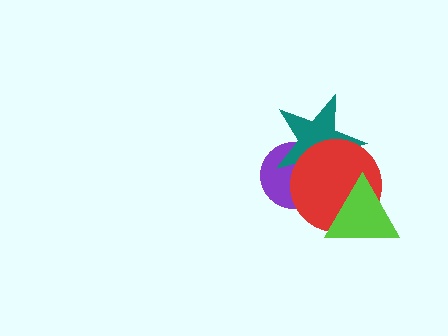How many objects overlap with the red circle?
3 objects overlap with the red circle.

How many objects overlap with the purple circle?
2 objects overlap with the purple circle.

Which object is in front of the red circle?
The lime triangle is in front of the red circle.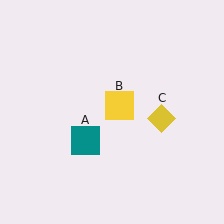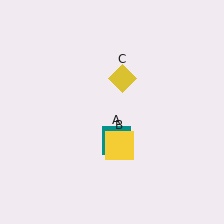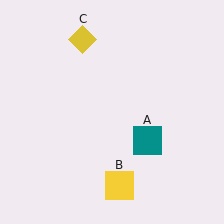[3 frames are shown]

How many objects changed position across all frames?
3 objects changed position: teal square (object A), yellow square (object B), yellow diamond (object C).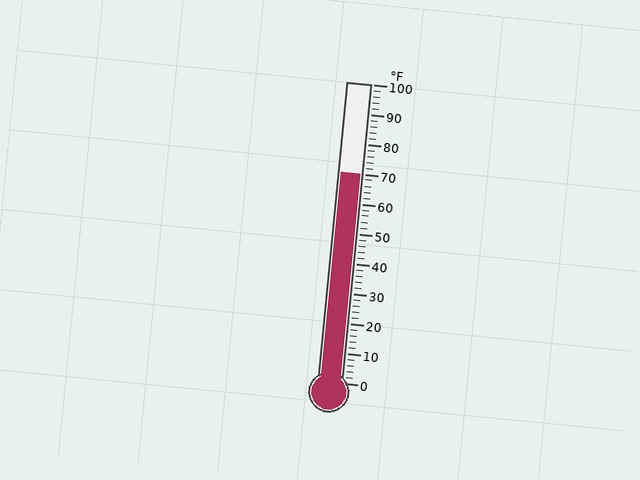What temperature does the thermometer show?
The thermometer shows approximately 70°F.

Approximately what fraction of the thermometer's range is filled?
The thermometer is filled to approximately 70% of its range.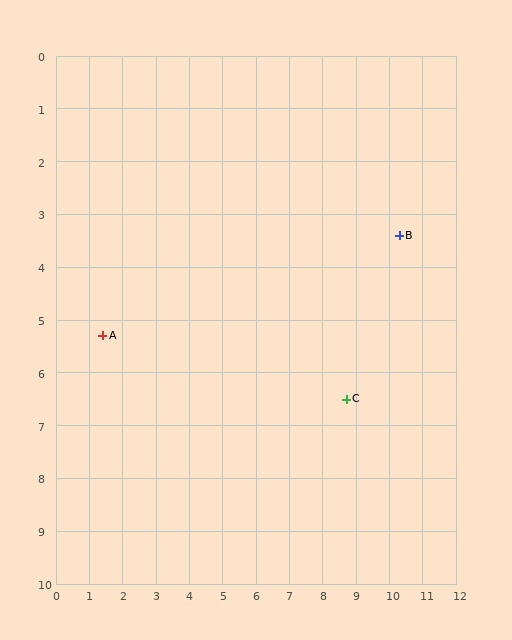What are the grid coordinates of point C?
Point C is at approximately (8.7, 6.5).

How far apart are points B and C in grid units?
Points B and C are about 3.5 grid units apart.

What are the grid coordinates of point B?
Point B is at approximately (10.3, 3.4).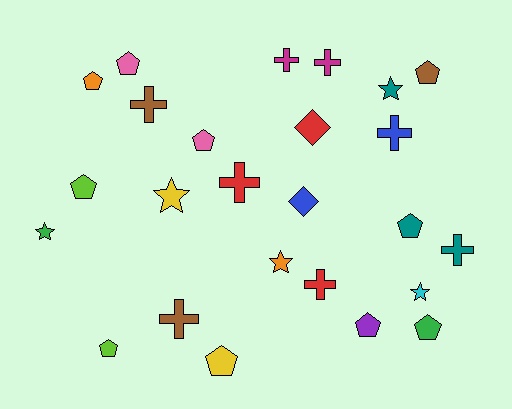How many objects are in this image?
There are 25 objects.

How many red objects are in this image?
There are 3 red objects.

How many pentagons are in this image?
There are 10 pentagons.